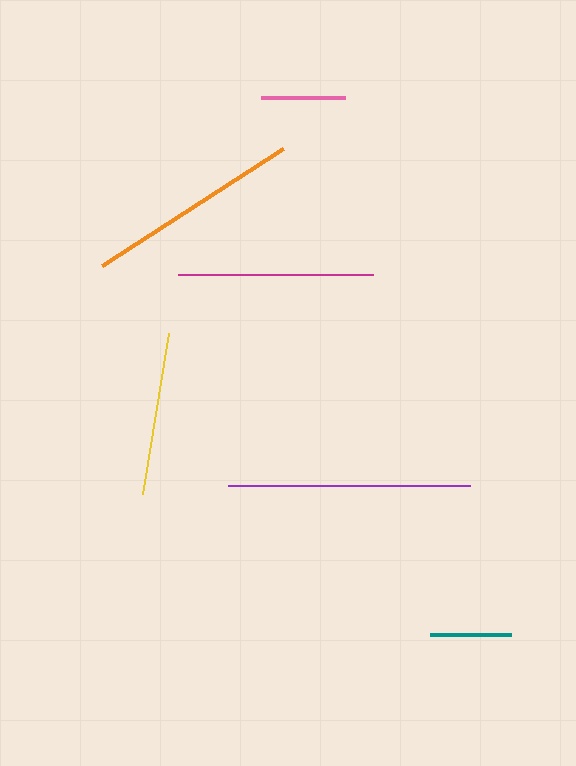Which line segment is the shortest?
The teal line is the shortest at approximately 81 pixels.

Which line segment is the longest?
The purple line is the longest at approximately 242 pixels.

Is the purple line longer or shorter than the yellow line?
The purple line is longer than the yellow line.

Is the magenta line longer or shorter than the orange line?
The orange line is longer than the magenta line.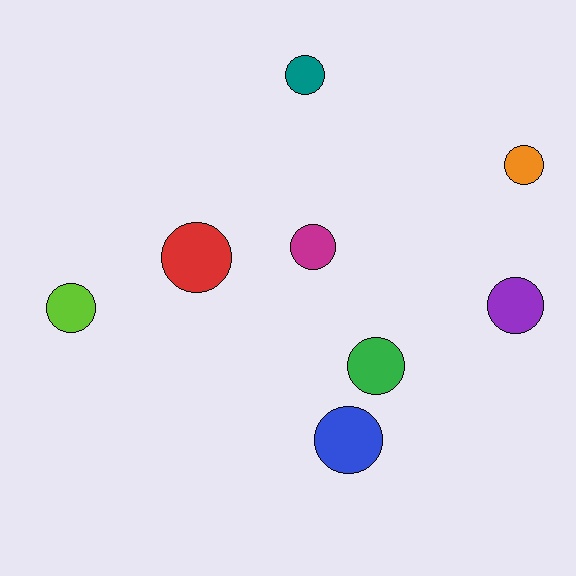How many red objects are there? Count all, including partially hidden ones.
There is 1 red object.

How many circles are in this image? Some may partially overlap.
There are 8 circles.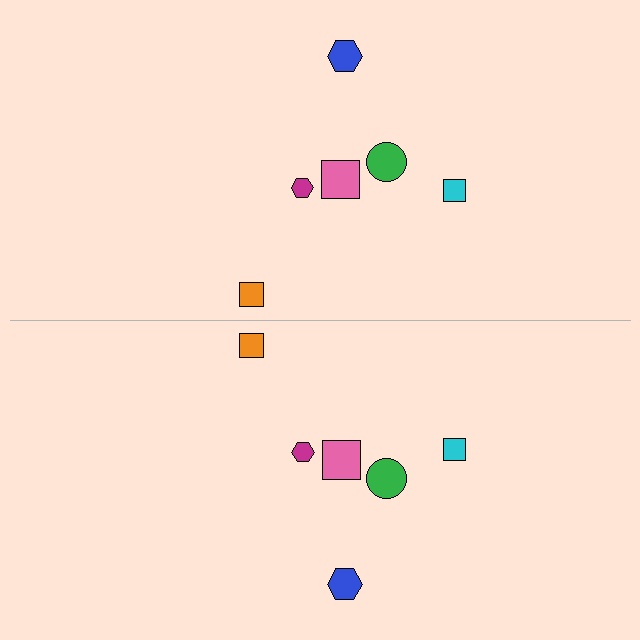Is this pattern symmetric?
Yes, this pattern has bilateral (reflection) symmetry.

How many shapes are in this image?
There are 12 shapes in this image.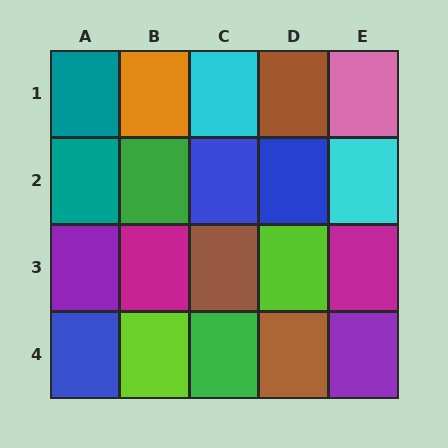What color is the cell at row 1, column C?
Cyan.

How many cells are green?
2 cells are green.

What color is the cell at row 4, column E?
Purple.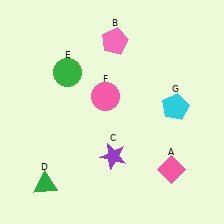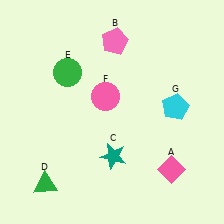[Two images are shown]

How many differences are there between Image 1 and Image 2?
There is 1 difference between the two images.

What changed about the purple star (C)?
In Image 1, C is purple. In Image 2, it changed to teal.